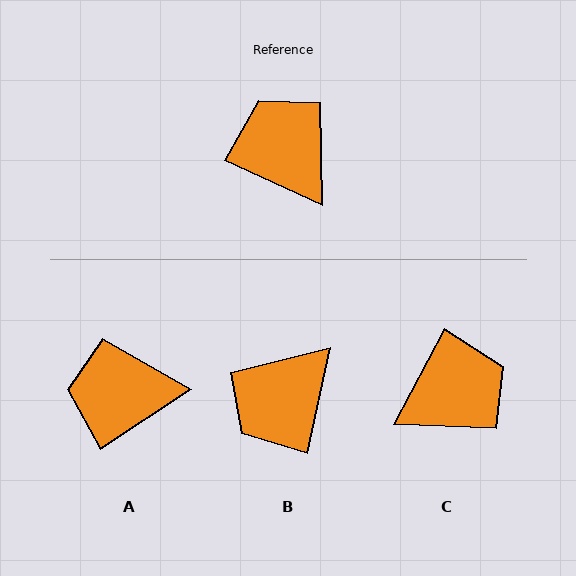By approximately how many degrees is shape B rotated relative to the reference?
Approximately 103 degrees counter-clockwise.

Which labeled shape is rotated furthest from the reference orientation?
B, about 103 degrees away.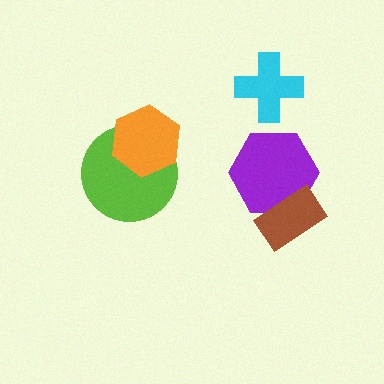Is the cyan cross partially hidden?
No, no other shape covers it.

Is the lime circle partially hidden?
Yes, it is partially covered by another shape.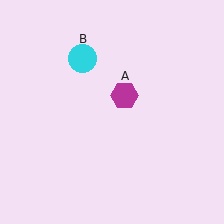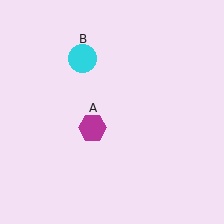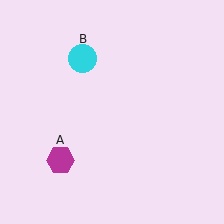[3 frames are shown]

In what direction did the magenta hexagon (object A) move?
The magenta hexagon (object A) moved down and to the left.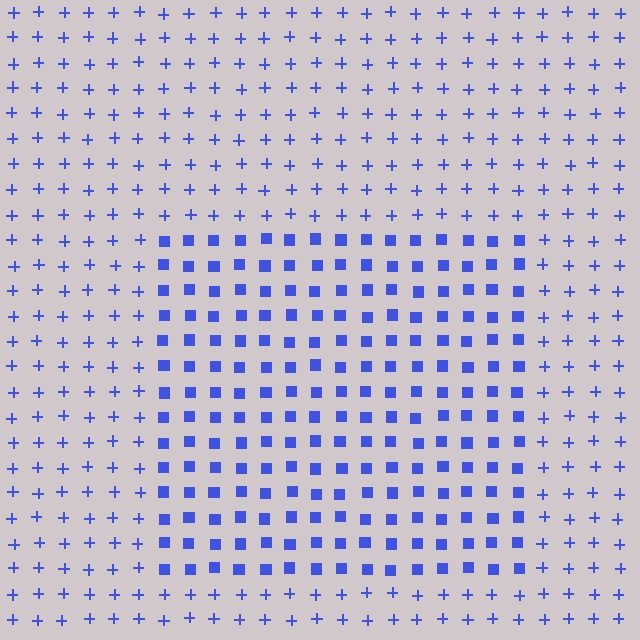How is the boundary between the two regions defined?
The boundary is defined by a change in element shape: squares inside vs. plus signs outside. All elements share the same color and spacing.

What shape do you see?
I see a rectangle.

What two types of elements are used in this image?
The image uses squares inside the rectangle region and plus signs outside it.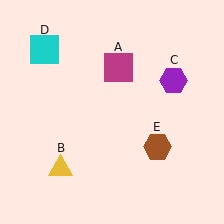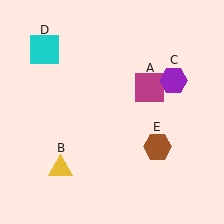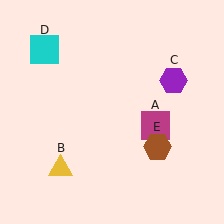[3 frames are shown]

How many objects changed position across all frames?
1 object changed position: magenta square (object A).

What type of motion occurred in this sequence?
The magenta square (object A) rotated clockwise around the center of the scene.